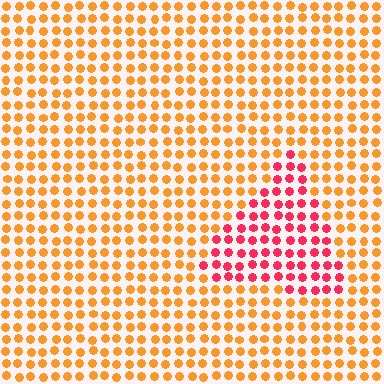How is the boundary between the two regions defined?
The boundary is defined purely by a slight shift in hue (about 46 degrees). Spacing, size, and orientation are identical on both sides.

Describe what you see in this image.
The image is filled with small orange elements in a uniform arrangement. A triangle-shaped region is visible where the elements are tinted to a slightly different hue, forming a subtle color boundary.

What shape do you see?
I see a triangle.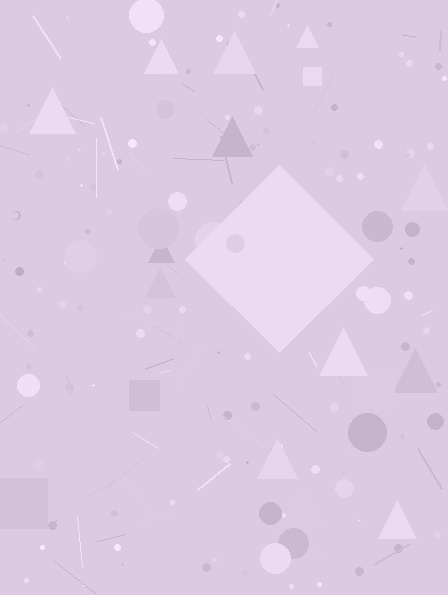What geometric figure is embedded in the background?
A diamond is embedded in the background.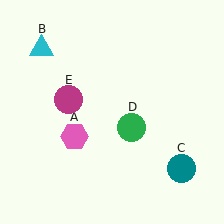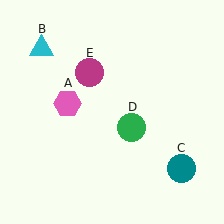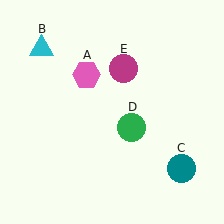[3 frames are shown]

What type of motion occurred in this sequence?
The pink hexagon (object A), magenta circle (object E) rotated clockwise around the center of the scene.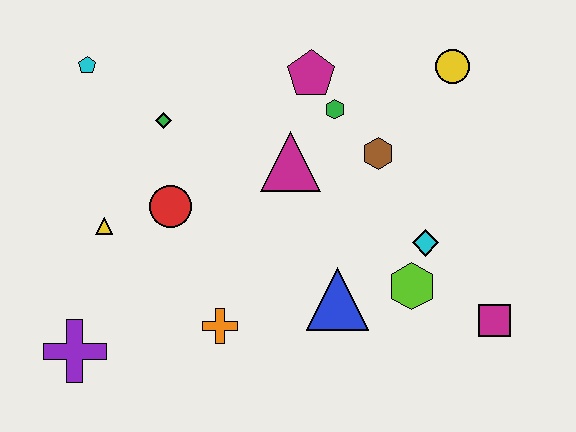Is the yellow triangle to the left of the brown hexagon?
Yes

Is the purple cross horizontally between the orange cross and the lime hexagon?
No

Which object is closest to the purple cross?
The yellow triangle is closest to the purple cross.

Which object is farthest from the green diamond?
The magenta square is farthest from the green diamond.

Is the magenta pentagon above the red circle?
Yes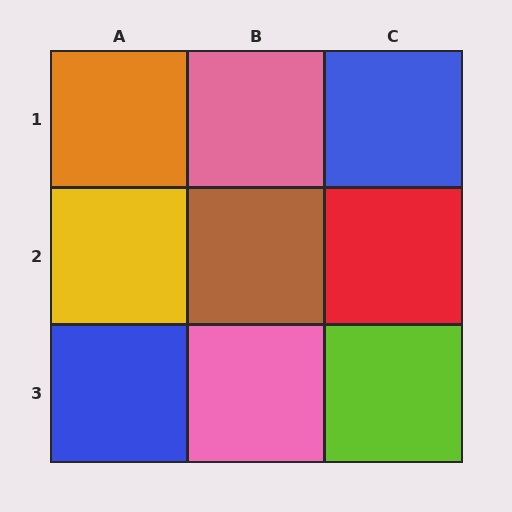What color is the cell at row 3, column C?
Lime.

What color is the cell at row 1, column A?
Orange.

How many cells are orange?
1 cell is orange.